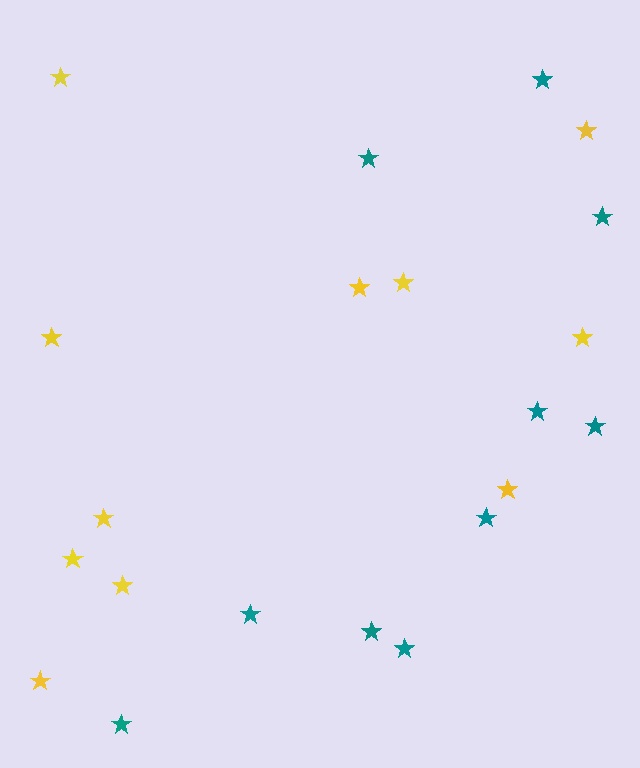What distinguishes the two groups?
There are 2 groups: one group of teal stars (10) and one group of yellow stars (11).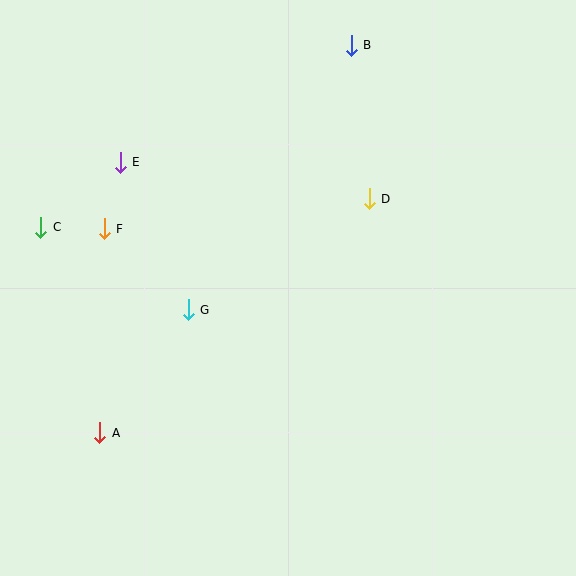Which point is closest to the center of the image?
Point G at (188, 310) is closest to the center.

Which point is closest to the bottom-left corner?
Point A is closest to the bottom-left corner.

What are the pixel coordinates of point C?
Point C is at (41, 227).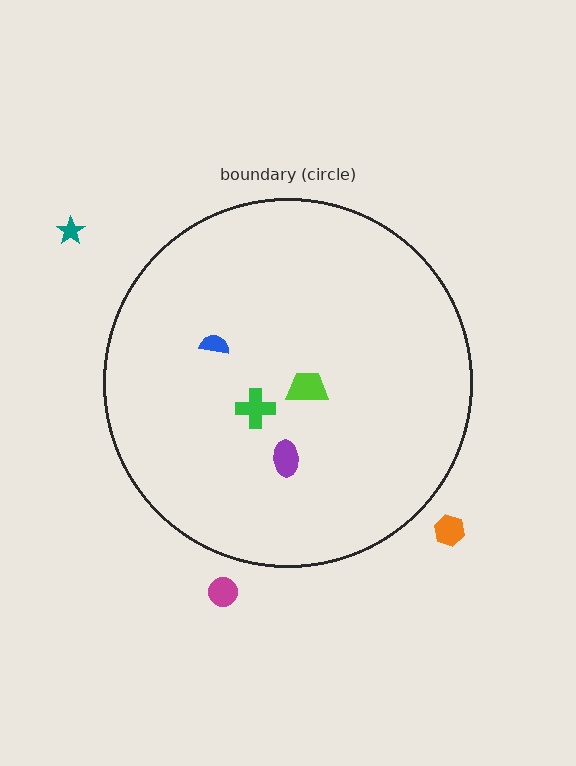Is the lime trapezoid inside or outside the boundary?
Inside.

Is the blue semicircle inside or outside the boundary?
Inside.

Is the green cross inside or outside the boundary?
Inside.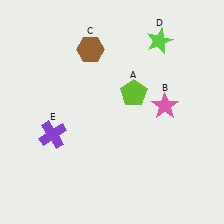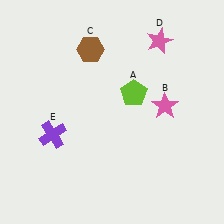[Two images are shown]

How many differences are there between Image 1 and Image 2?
There is 1 difference between the two images.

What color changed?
The star (D) changed from lime in Image 1 to pink in Image 2.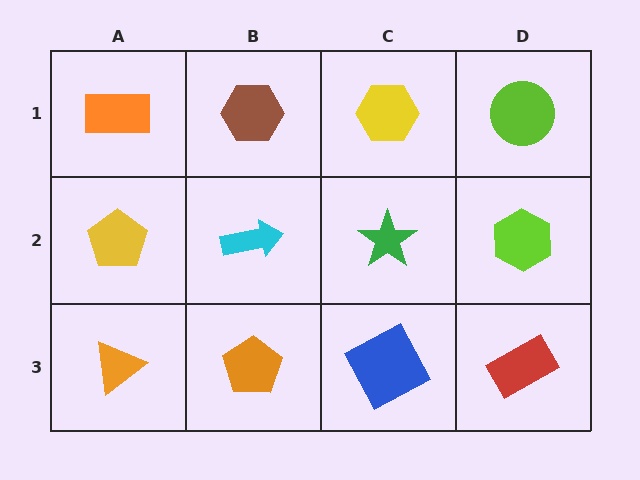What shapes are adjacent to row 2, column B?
A brown hexagon (row 1, column B), an orange pentagon (row 3, column B), a yellow pentagon (row 2, column A), a green star (row 2, column C).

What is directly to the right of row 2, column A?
A cyan arrow.